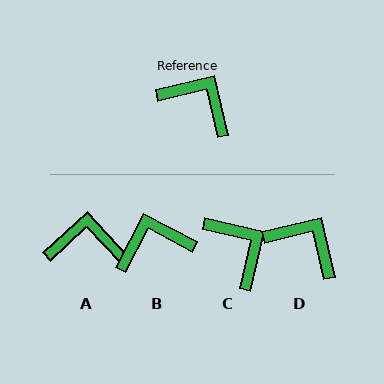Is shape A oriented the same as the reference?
No, it is off by about 30 degrees.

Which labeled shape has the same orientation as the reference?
D.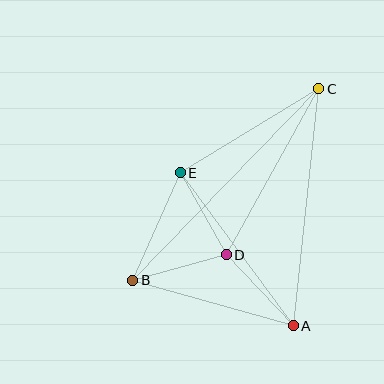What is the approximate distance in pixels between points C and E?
The distance between C and E is approximately 162 pixels.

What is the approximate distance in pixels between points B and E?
The distance between B and E is approximately 117 pixels.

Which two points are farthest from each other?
Points B and C are farthest from each other.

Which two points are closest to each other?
Points D and E are closest to each other.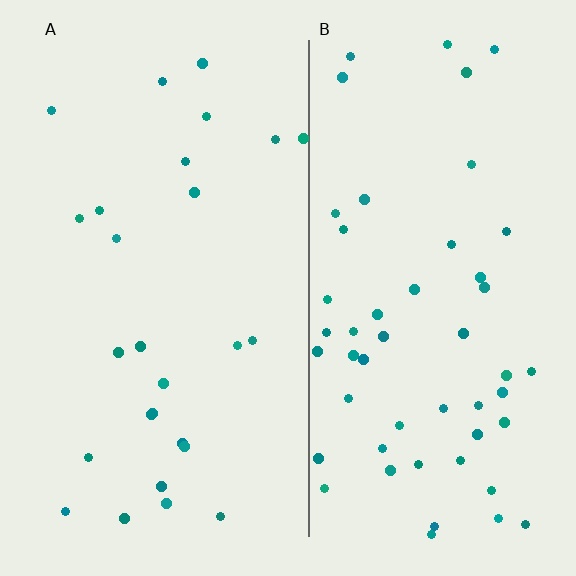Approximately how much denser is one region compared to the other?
Approximately 2.0× — region B over region A.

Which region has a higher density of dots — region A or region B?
B (the right).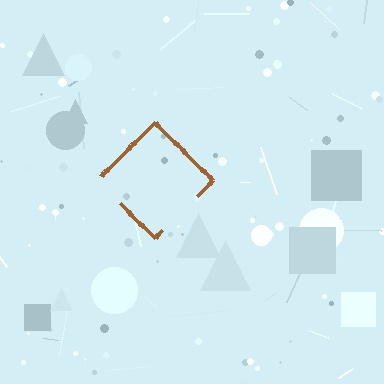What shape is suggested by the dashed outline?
The dashed outline suggests a diamond.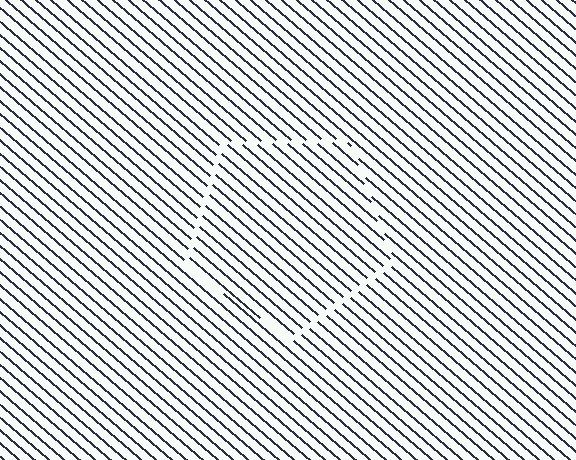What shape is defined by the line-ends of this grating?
An illusory pentagon. The interior of the shape contains the same grating, shifted by half a period — the contour is defined by the phase discontinuity where line-ends from the inner and outer gratings abut.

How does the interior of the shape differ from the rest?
The interior of the shape contains the same grating, shifted by half a period — the contour is defined by the phase discontinuity where line-ends from the inner and outer gratings abut.